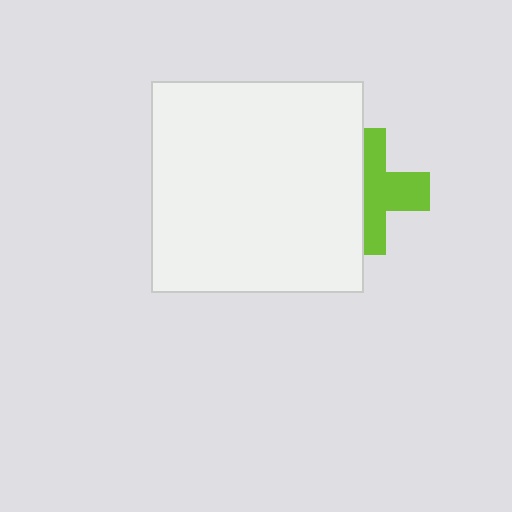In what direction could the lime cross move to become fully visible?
The lime cross could move right. That would shift it out from behind the white square entirely.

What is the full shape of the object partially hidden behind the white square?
The partially hidden object is a lime cross.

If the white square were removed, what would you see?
You would see the complete lime cross.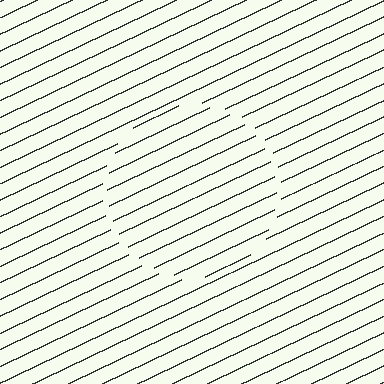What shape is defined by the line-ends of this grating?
An illusory circle. The interior of the shape contains the same grating, shifted by half a period — the contour is defined by the phase discontinuity where line-ends from the inner and outer gratings abut.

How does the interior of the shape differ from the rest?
The interior of the shape contains the same grating, shifted by half a period — the contour is defined by the phase discontinuity where line-ends from the inner and outer gratings abut.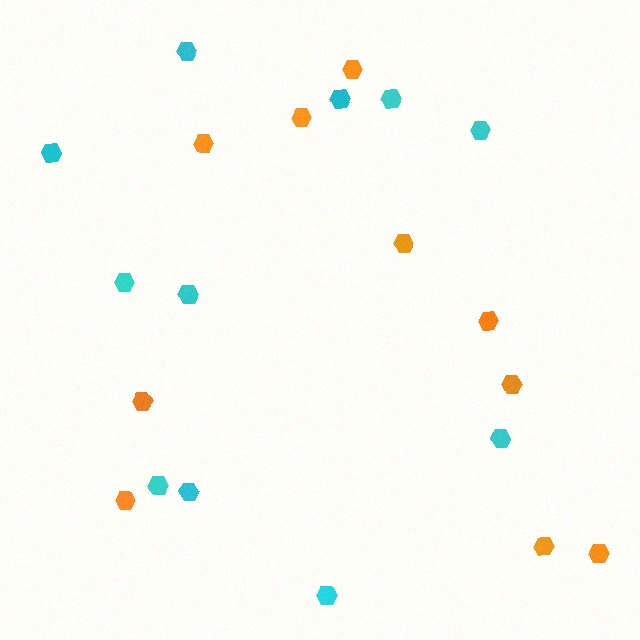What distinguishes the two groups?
There are 2 groups: one group of orange hexagons (10) and one group of cyan hexagons (11).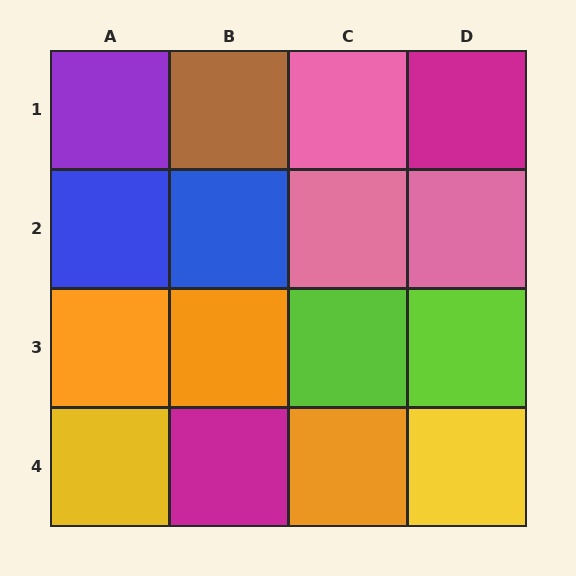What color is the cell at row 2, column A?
Blue.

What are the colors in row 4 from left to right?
Yellow, magenta, orange, yellow.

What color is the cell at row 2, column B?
Blue.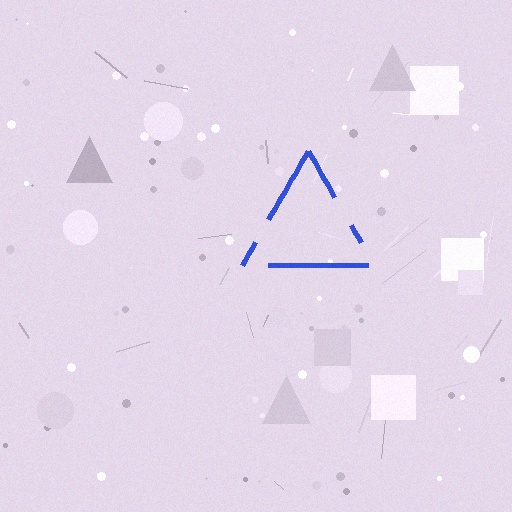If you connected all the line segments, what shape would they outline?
They would outline a triangle.